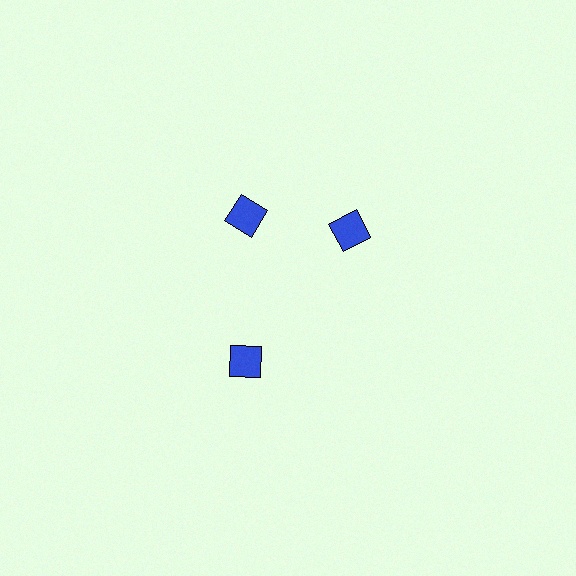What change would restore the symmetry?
The symmetry would be restored by rotating it back into even spacing with its neighbors so that all 3 diamonds sit at equal angles and equal distance from the center.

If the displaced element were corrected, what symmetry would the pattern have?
It would have 3-fold rotational symmetry — the pattern would map onto itself every 120 degrees.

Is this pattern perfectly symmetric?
No. The 3 blue diamonds are arranged in a ring, but one element near the 3 o'clock position is rotated out of alignment along the ring, breaking the 3-fold rotational symmetry.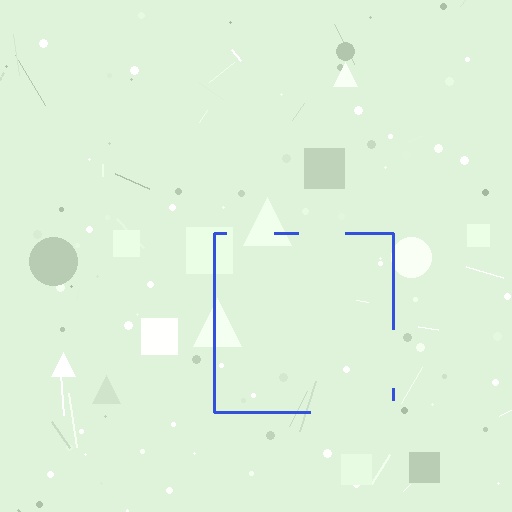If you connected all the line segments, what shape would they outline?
They would outline a square.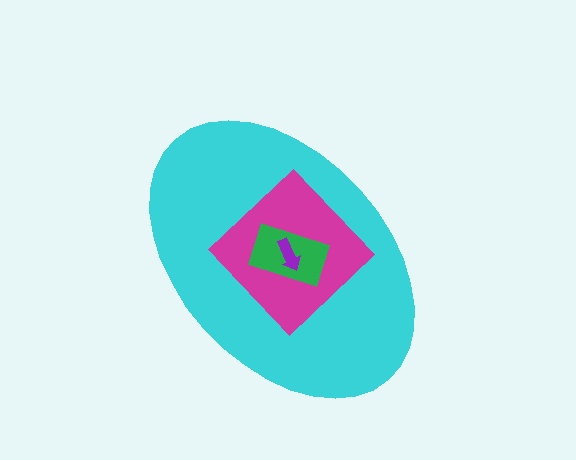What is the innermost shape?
The purple arrow.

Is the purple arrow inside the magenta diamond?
Yes.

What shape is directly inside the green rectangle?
The purple arrow.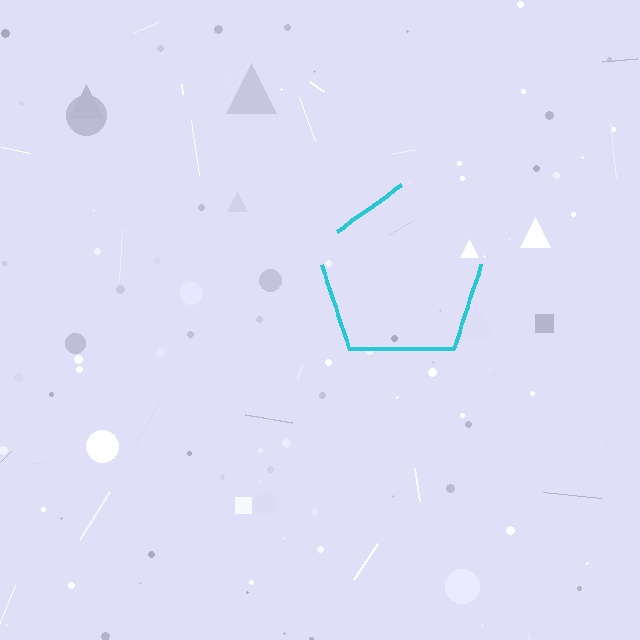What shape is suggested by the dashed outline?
The dashed outline suggests a pentagon.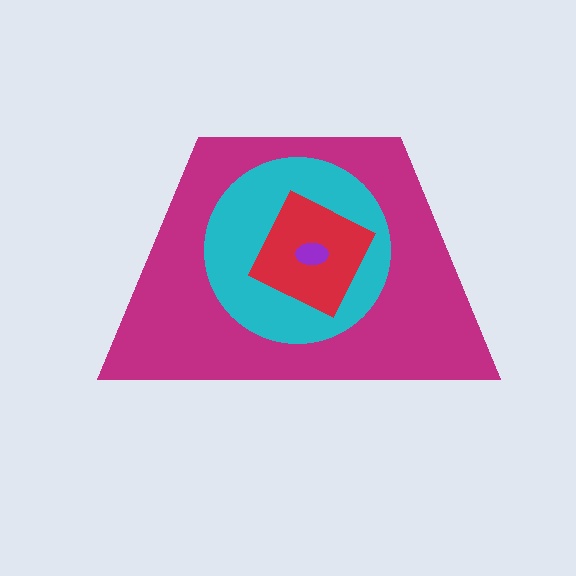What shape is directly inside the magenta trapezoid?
The cyan circle.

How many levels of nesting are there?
4.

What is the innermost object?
The purple ellipse.